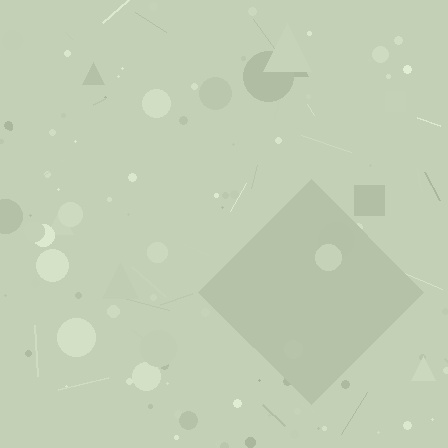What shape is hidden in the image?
A diamond is hidden in the image.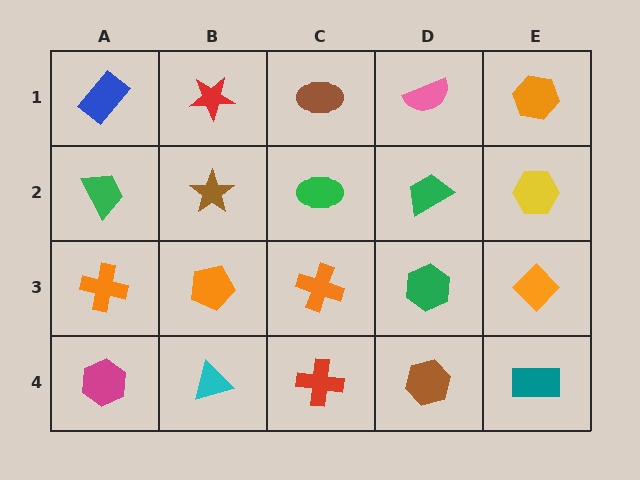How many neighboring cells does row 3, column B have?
4.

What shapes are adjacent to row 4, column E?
An orange diamond (row 3, column E), a brown hexagon (row 4, column D).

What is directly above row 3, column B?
A brown star.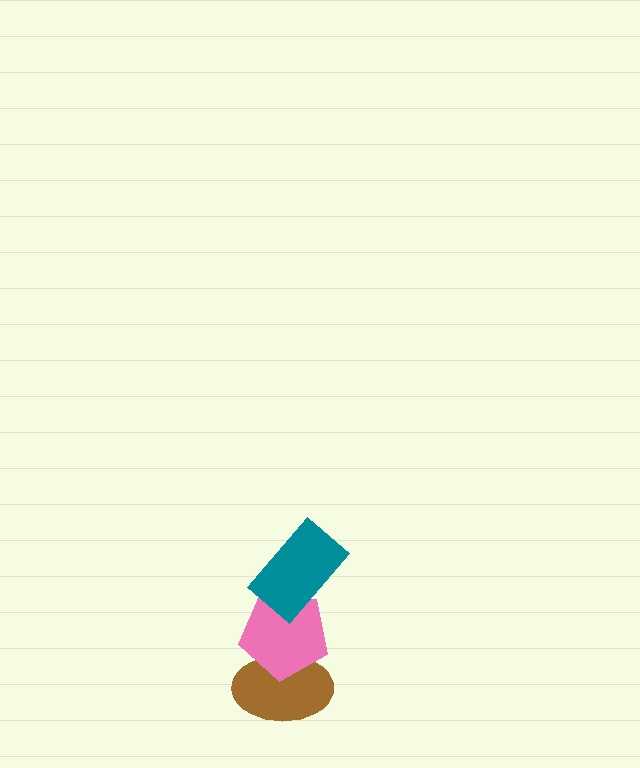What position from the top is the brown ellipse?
The brown ellipse is 3rd from the top.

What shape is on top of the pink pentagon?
The teal rectangle is on top of the pink pentagon.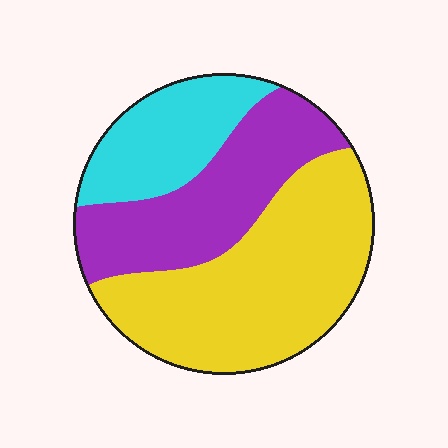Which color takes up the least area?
Cyan, at roughly 20%.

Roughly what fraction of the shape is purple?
Purple covers 31% of the shape.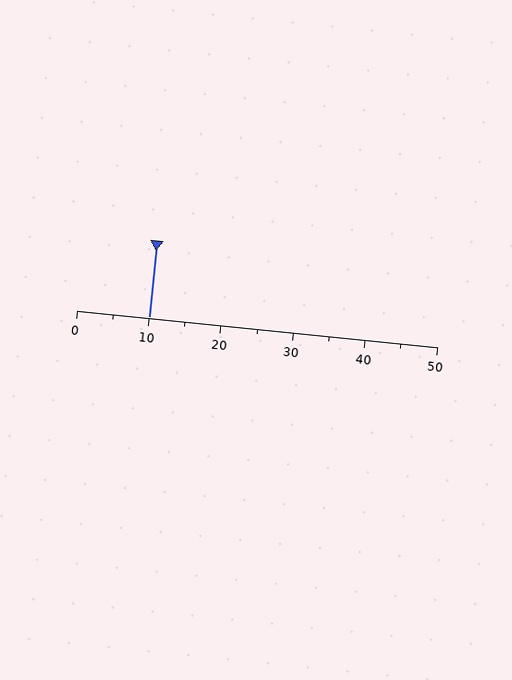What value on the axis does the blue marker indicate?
The marker indicates approximately 10.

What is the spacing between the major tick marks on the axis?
The major ticks are spaced 10 apart.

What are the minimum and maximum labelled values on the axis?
The axis runs from 0 to 50.